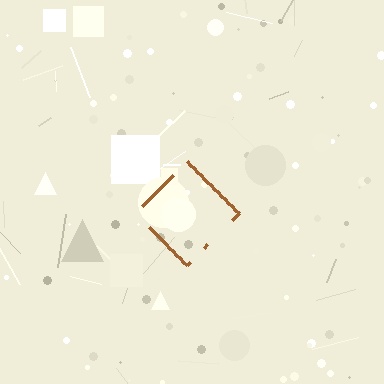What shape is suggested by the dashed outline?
The dashed outline suggests a diamond.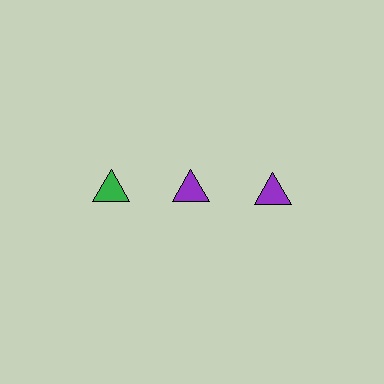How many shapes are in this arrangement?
There are 3 shapes arranged in a grid pattern.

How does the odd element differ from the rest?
It has a different color: green instead of purple.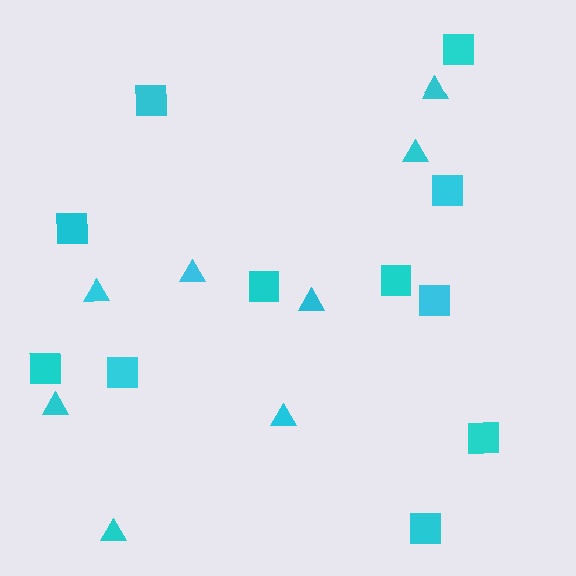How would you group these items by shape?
There are 2 groups: one group of triangles (8) and one group of squares (11).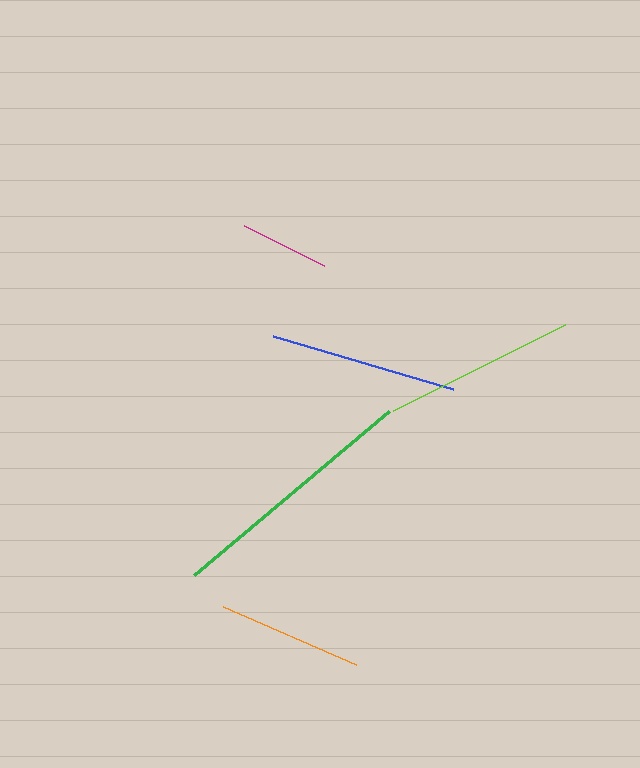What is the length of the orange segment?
The orange segment is approximately 146 pixels long.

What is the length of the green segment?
The green segment is approximately 254 pixels long.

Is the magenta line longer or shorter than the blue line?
The blue line is longer than the magenta line.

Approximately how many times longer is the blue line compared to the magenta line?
The blue line is approximately 2.1 times the length of the magenta line.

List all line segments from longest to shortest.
From longest to shortest: green, lime, blue, orange, magenta.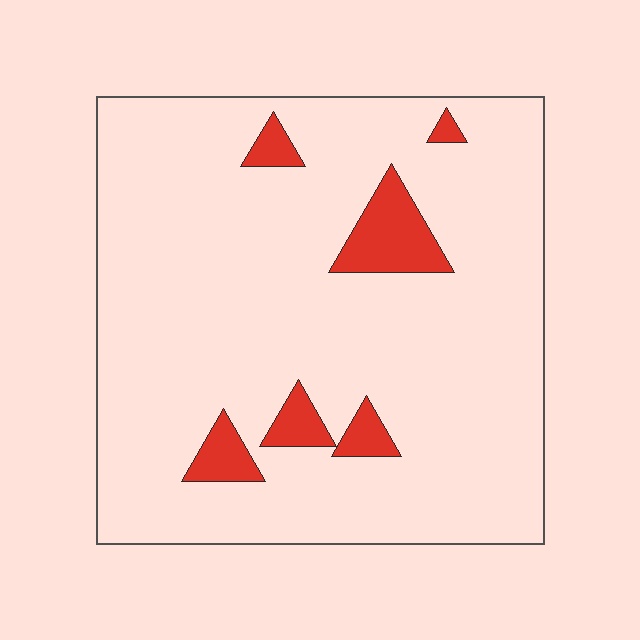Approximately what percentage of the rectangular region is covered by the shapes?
Approximately 10%.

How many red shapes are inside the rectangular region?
6.